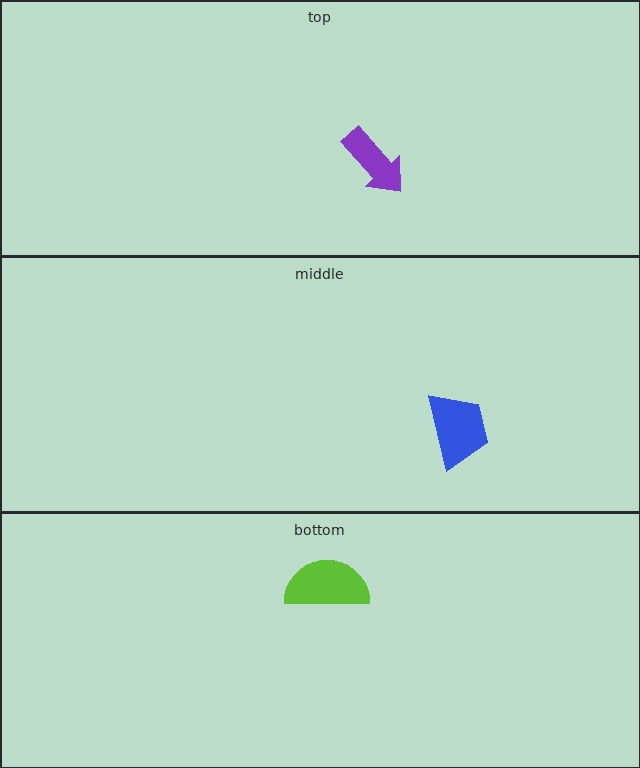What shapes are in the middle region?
The blue trapezoid.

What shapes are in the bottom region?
The lime semicircle.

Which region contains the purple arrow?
The top region.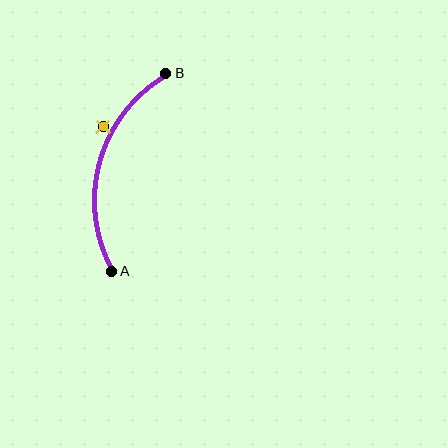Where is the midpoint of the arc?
The arc midpoint is the point on the curve farthest from the straight line joining A and B. It sits to the left of that line.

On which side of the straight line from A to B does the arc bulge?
The arc bulges to the left of the straight line connecting A and B.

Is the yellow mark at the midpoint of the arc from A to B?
No — the yellow mark does not lie on the arc at all. It sits slightly outside the curve.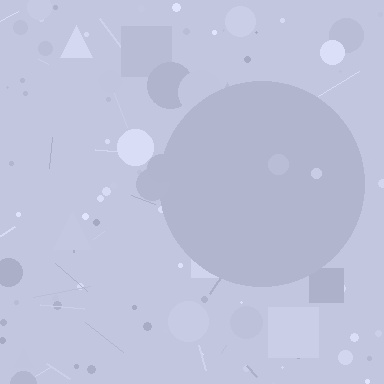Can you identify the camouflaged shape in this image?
The camouflaged shape is a circle.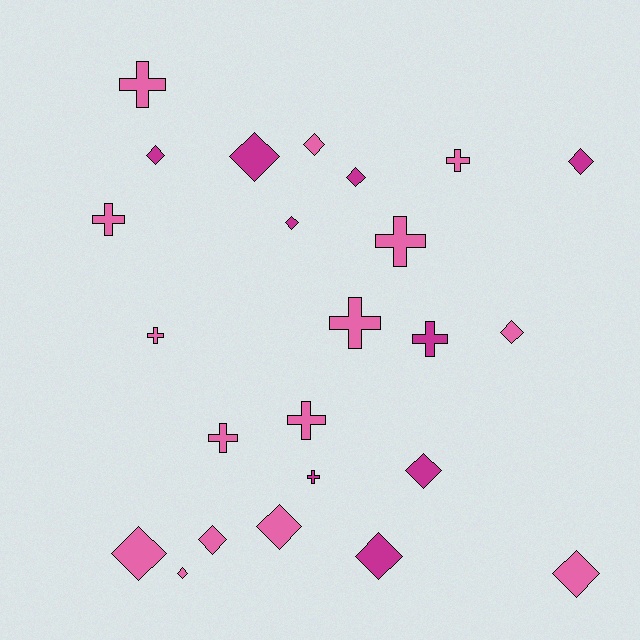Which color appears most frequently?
Pink, with 15 objects.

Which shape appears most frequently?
Diamond, with 14 objects.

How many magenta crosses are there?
There are 2 magenta crosses.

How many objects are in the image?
There are 24 objects.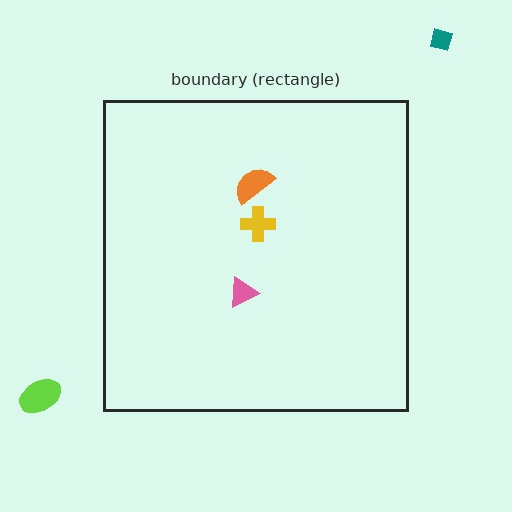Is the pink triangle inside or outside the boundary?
Inside.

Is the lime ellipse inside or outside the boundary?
Outside.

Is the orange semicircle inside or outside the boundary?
Inside.